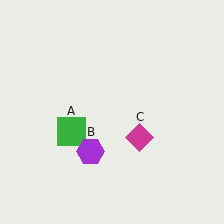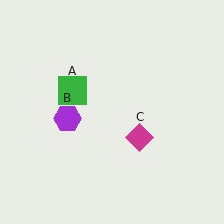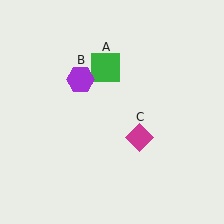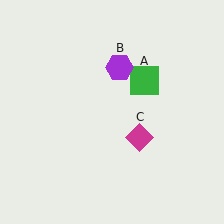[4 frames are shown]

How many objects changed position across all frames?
2 objects changed position: green square (object A), purple hexagon (object B).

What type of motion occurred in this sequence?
The green square (object A), purple hexagon (object B) rotated clockwise around the center of the scene.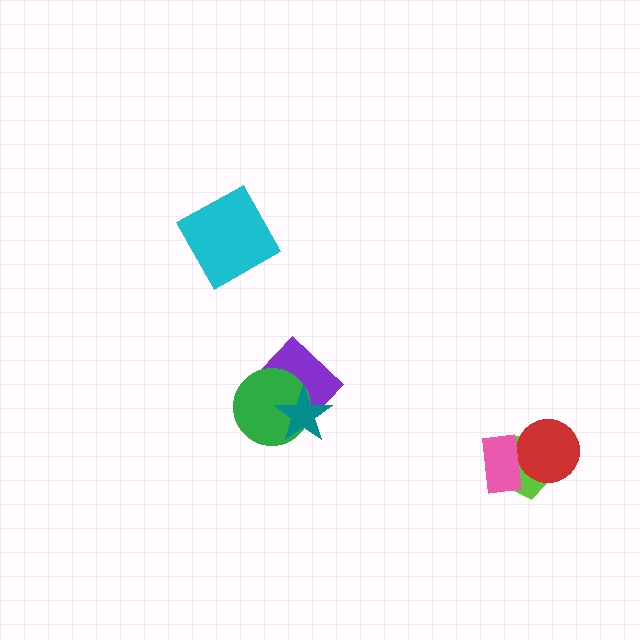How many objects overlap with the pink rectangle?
2 objects overlap with the pink rectangle.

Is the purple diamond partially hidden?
Yes, it is partially covered by another shape.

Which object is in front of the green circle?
The teal star is in front of the green circle.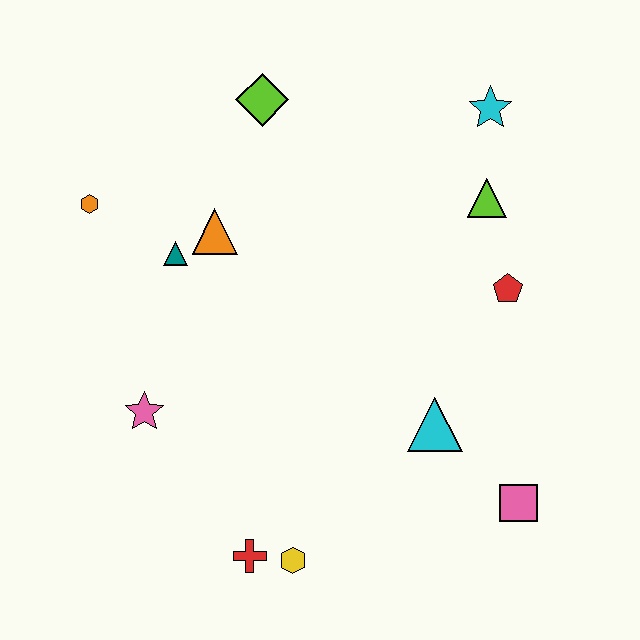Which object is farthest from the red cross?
The cyan star is farthest from the red cross.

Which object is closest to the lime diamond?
The orange triangle is closest to the lime diamond.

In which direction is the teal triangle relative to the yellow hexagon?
The teal triangle is above the yellow hexagon.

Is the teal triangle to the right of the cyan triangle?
No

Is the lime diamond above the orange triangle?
Yes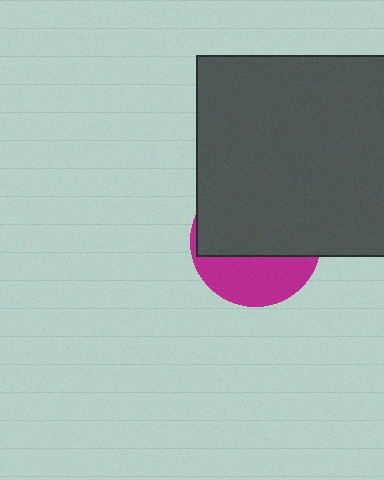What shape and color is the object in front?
The object in front is a dark gray square.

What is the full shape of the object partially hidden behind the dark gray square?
The partially hidden object is a magenta circle.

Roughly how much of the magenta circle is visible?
A small part of it is visible (roughly 36%).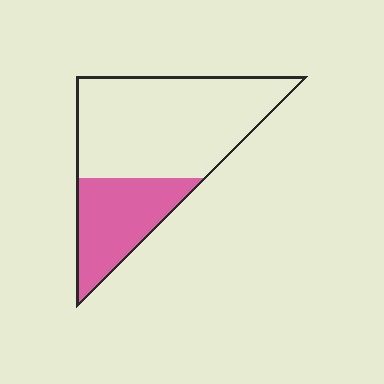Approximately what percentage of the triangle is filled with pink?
Approximately 30%.